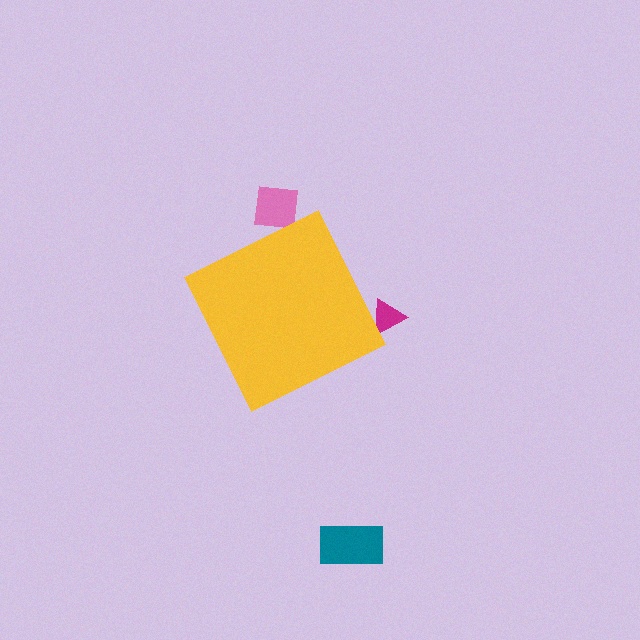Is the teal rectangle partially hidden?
No, the teal rectangle is fully visible.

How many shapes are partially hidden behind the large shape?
2 shapes are partially hidden.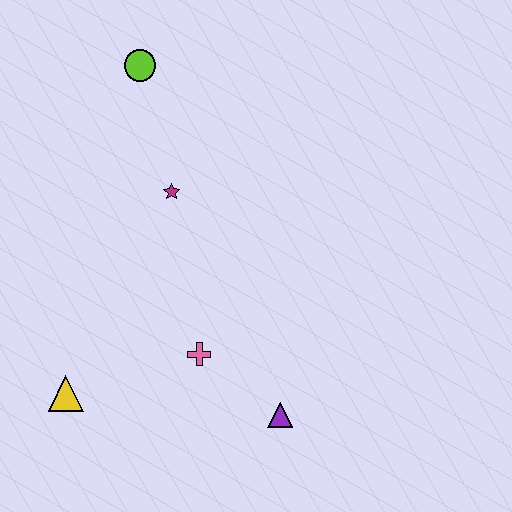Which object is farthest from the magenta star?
The purple triangle is farthest from the magenta star.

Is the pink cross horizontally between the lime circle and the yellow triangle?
No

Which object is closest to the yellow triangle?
The pink cross is closest to the yellow triangle.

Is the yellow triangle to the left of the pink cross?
Yes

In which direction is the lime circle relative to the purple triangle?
The lime circle is above the purple triangle.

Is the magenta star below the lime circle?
Yes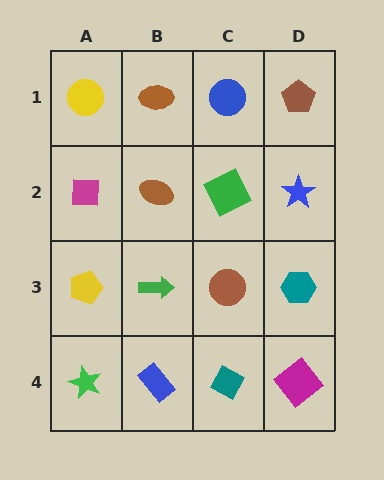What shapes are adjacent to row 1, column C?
A green square (row 2, column C), a brown ellipse (row 1, column B), a brown pentagon (row 1, column D).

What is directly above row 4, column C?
A brown circle.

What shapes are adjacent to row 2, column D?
A brown pentagon (row 1, column D), a teal hexagon (row 3, column D), a green square (row 2, column C).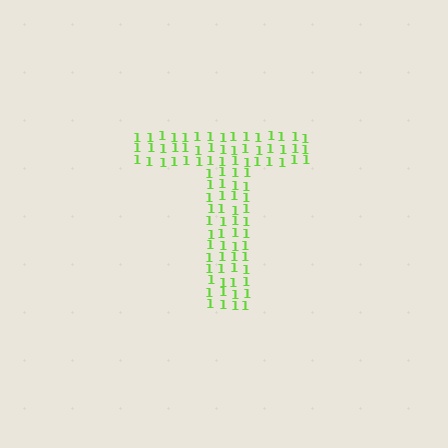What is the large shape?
The large shape is the letter T.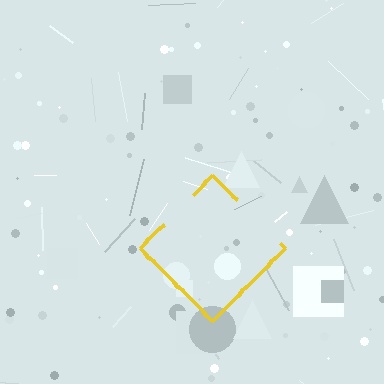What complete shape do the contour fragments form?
The contour fragments form a diamond.